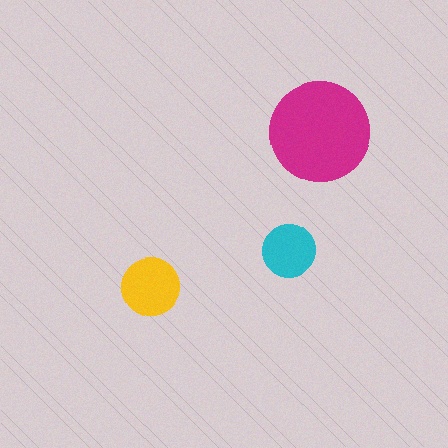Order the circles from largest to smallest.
the magenta one, the yellow one, the cyan one.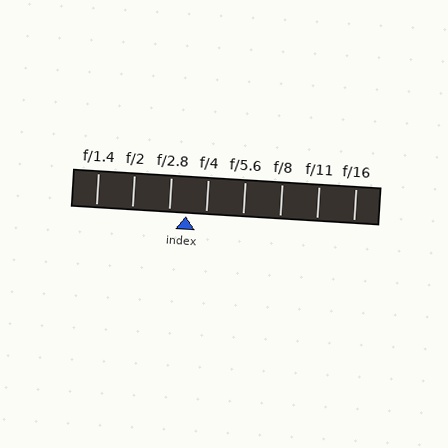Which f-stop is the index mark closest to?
The index mark is closest to f/2.8.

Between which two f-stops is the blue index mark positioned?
The index mark is between f/2.8 and f/4.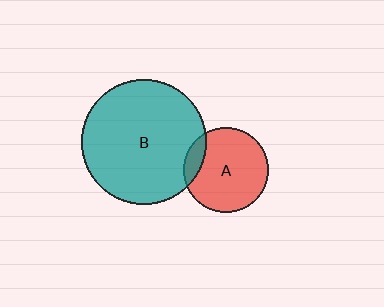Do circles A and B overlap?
Yes.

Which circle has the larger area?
Circle B (teal).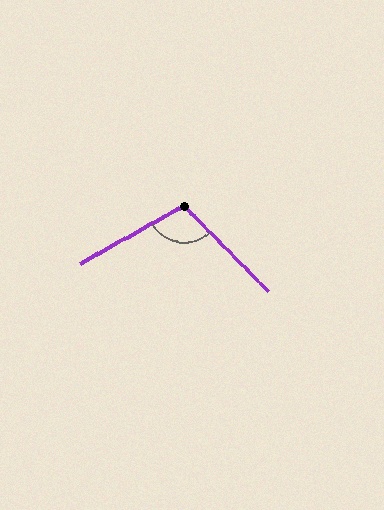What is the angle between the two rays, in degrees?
Approximately 105 degrees.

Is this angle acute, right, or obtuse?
It is obtuse.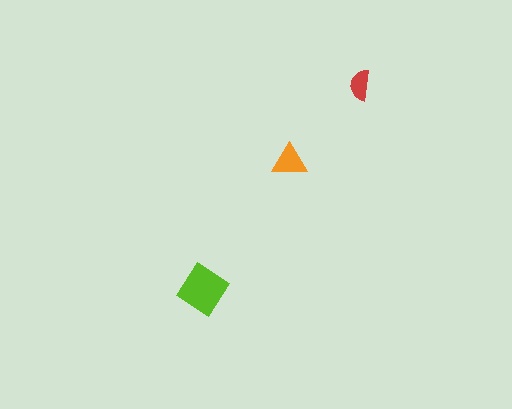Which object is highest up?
The red semicircle is topmost.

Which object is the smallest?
The red semicircle.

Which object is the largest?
The lime diamond.